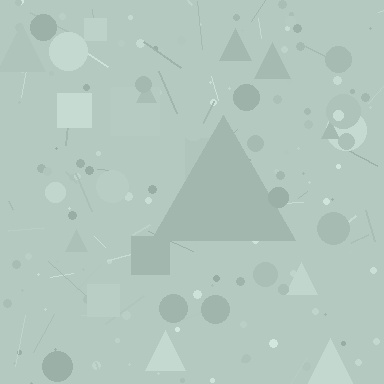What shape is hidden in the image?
A triangle is hidden in the image.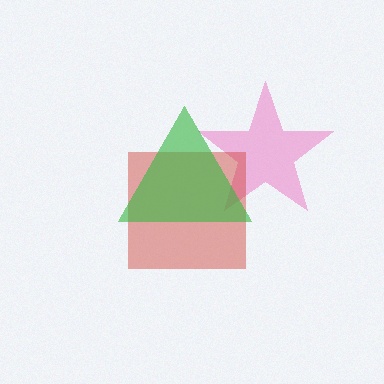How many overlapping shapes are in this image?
There are 3 overlapping shapes in the image.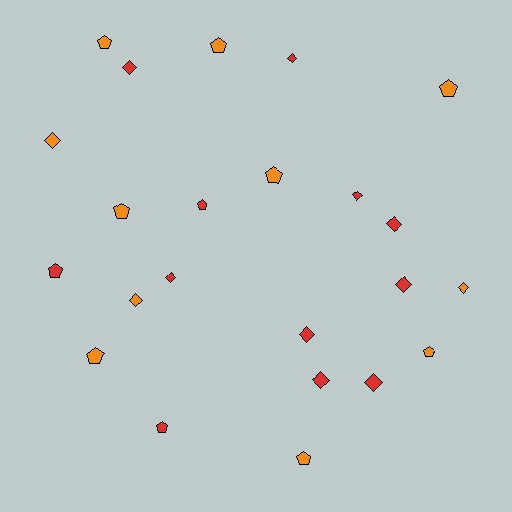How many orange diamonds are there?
There are 3 orange diamonds.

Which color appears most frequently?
Red, with 12 objects.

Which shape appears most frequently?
Diamond, with 12 objects.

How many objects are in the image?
There are 23 objects.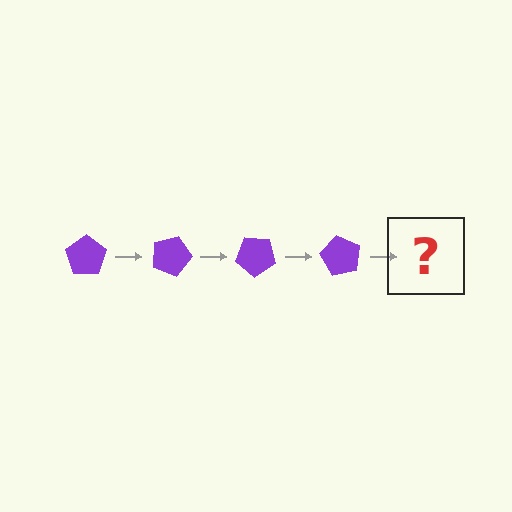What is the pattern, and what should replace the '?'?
The pattern is that the pentagon rotates 20 degrees each step. The '?' should be a purple pentagon rotated 80 degrees.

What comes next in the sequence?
The next element should be a purple pentagon rotated 80 degrees.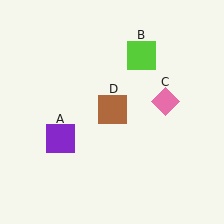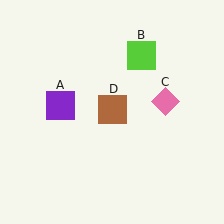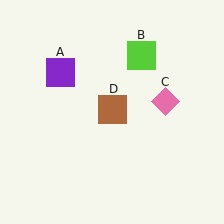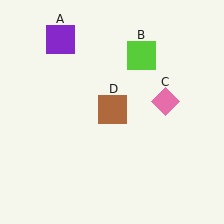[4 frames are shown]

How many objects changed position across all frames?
1 object changed position: purple square (object A).